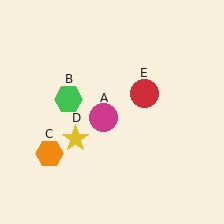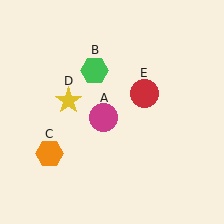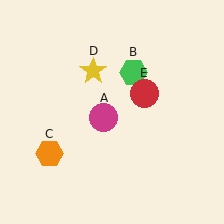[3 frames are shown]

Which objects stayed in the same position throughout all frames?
Magenta circle (object A) and orange hexagon (object C) and red circle (object E) remained stationary.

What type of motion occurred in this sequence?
The green hexagon (object B), yellow star (object D) rotated clockwise around the center of the scene.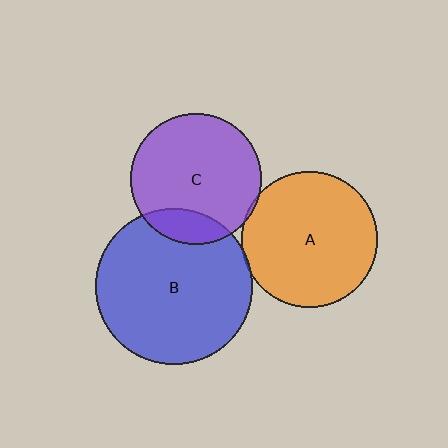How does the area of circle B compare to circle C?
Approximately 1.4 times.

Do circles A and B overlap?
Yes.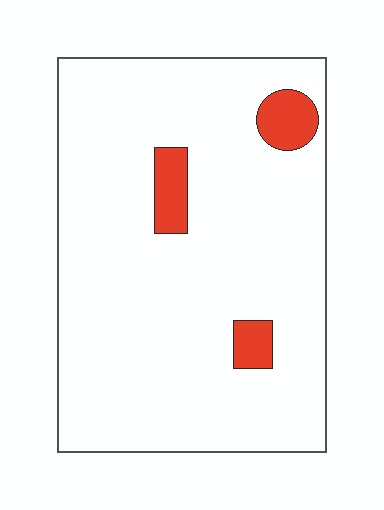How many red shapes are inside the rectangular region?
3.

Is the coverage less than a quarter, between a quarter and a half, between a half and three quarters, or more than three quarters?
Less than a quarter.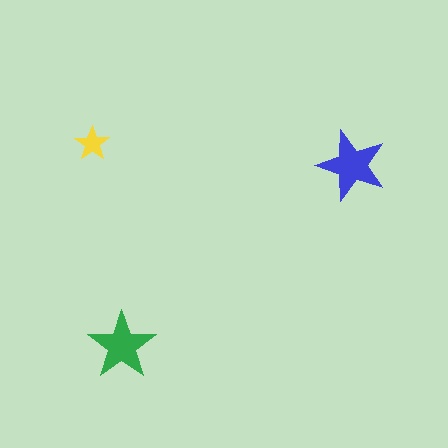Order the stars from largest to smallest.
the blue one, the green one, the yellow one.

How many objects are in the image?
There are 3 objects in the image.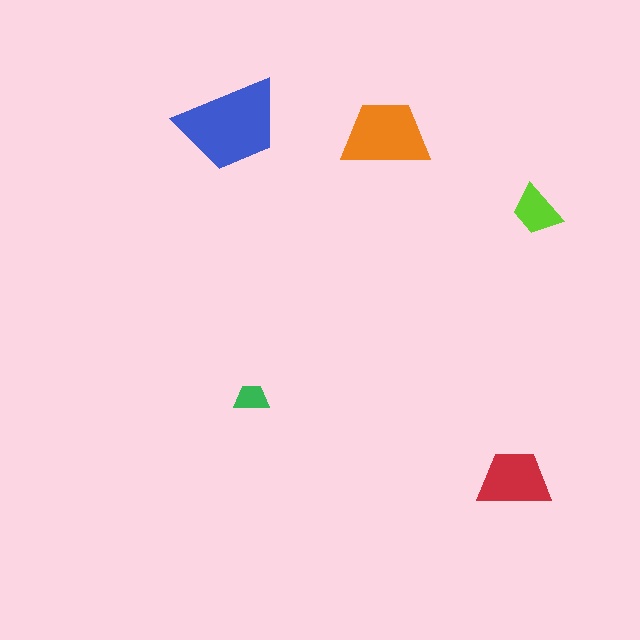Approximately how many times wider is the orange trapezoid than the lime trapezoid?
About 1.5 times wider.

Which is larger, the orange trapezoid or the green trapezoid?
The orange one.